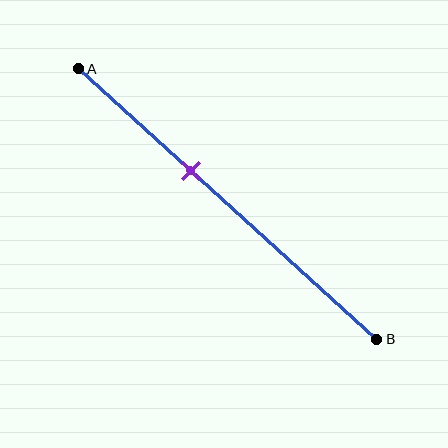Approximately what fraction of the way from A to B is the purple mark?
The purple mark is approximately 40% of the way from A to B.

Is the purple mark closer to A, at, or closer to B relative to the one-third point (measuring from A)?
The purple mark is closer to point B than the one-third point of segment AB.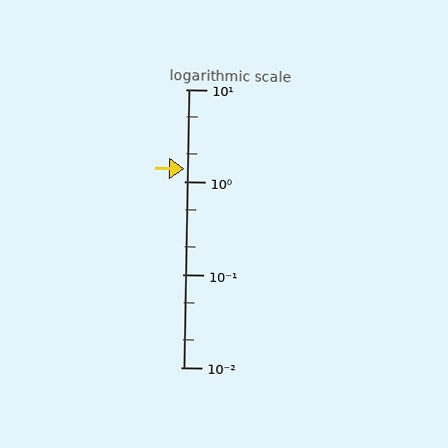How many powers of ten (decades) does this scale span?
The scale spans 3 decades, from 0.01 to 10.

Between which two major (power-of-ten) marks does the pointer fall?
The pointer is between 1 and 10.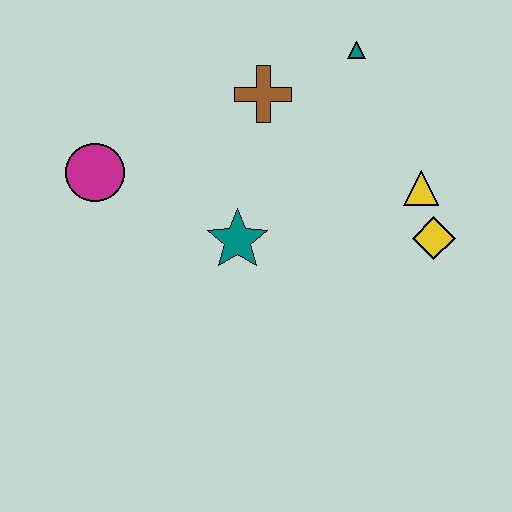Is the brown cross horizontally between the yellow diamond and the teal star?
Yes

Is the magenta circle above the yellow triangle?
Yes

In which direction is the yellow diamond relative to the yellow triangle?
The yellow diamond is below the yellow triangle.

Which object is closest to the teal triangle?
The brown cross is closest to the teal triangle.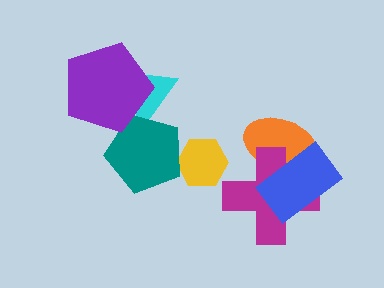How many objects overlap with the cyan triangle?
2 objects overlap with the cyan triangle.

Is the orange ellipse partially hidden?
Yes, it is partially covered by another shape.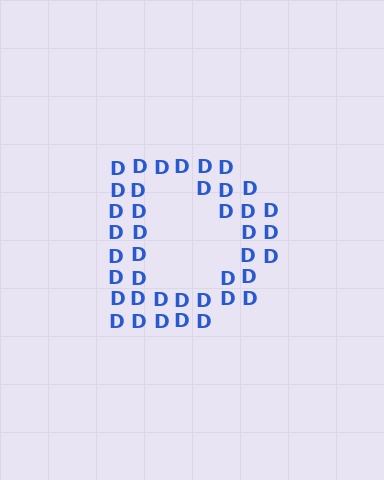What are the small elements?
The small elements are letter D's.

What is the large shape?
The large shape is the letter D.